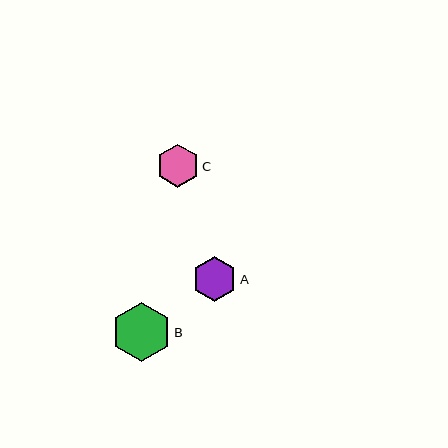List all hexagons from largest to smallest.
From largest to smallest: B, A, C.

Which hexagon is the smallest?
Hexagon C is the smallest with a size of approximately 43 pixels.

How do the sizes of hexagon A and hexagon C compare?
Hexagon A and hexagon C are approximately the same size.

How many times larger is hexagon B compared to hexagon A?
Hexagon B is approximately 1.3 times the size of hexagon A.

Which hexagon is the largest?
Hexagon B is the largest with a size of approximately 59 pixels.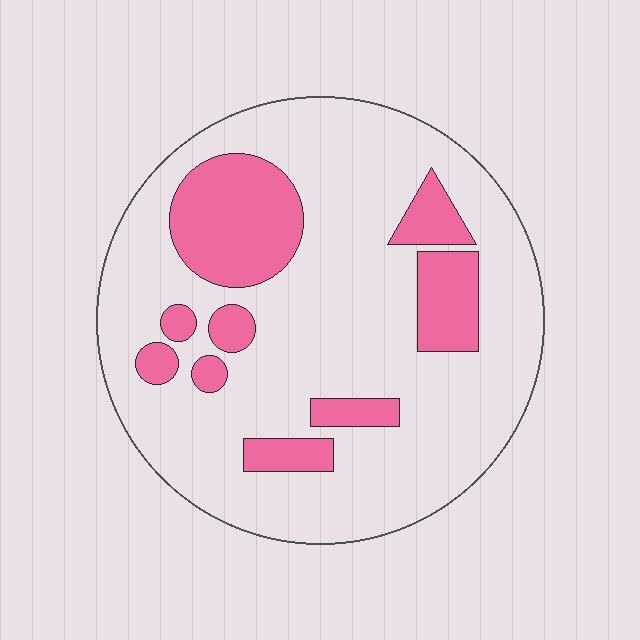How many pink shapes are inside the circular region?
9.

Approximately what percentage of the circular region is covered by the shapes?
Approximately 20%.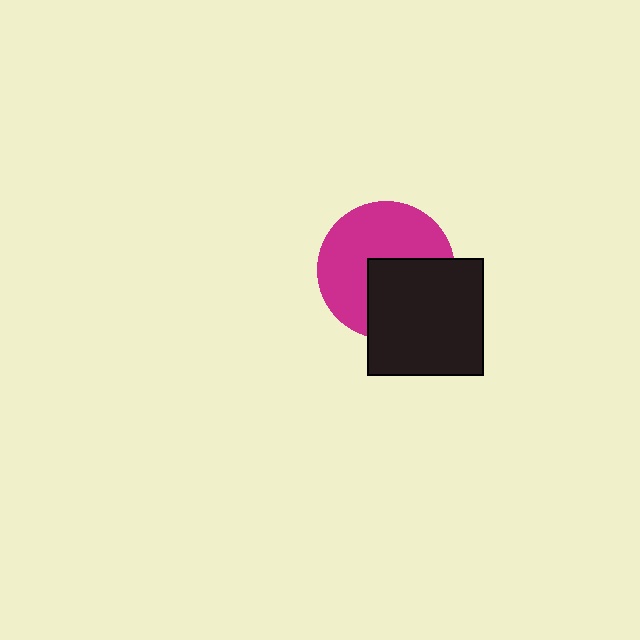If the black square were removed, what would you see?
You would see the complete magenta circle.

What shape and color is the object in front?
The object in front is a black square.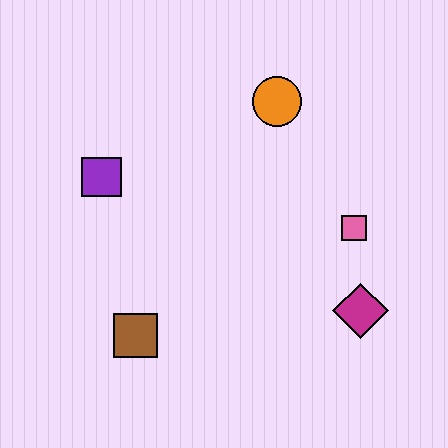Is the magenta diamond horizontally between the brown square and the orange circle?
No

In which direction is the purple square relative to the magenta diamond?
The purple square is to the left of the magenta diamond.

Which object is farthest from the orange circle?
The brown square is farthest from the orange circle.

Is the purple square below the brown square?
No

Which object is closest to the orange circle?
The pink square is closest to the orange circle.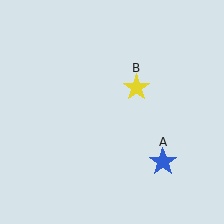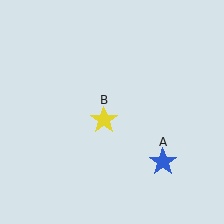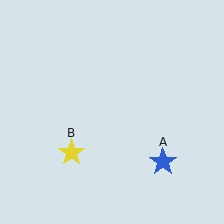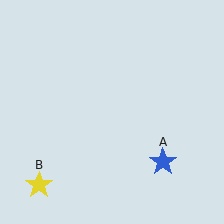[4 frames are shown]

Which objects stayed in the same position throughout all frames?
Blue star (object A) remained stationary.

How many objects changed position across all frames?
1 object changed position: yellow star (object B).